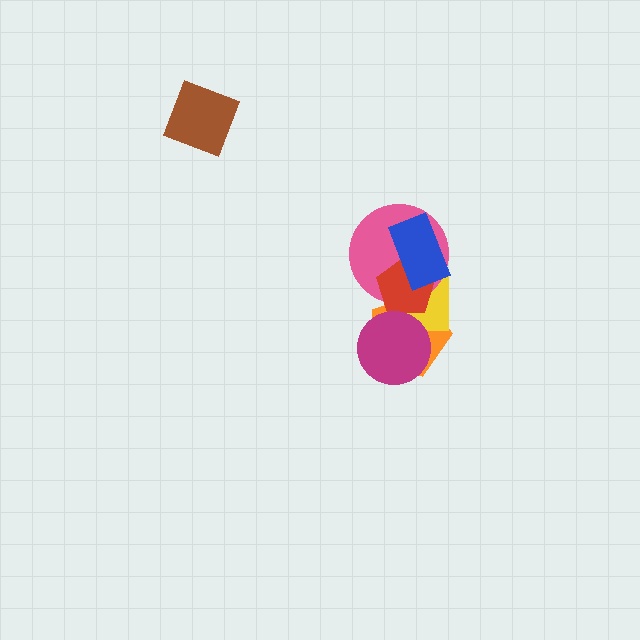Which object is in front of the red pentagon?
The blue rectangle is in front of the red pentagon.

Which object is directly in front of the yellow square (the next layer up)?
The pink circle is directly in front of the yellow square.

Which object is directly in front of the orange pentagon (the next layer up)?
The yellow square is directly in front of the orange pentagon.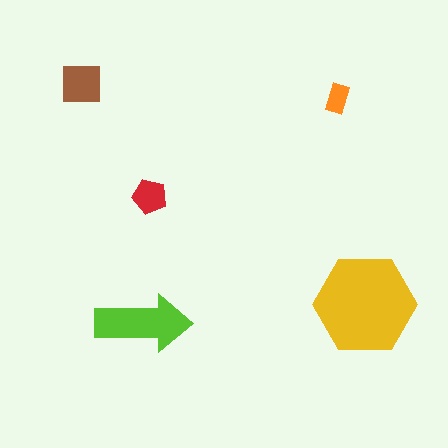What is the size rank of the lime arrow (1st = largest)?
2nd.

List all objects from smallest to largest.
The orange rectangle, the red pentagon, the brown square, the lime arrow, the yellow hexagon.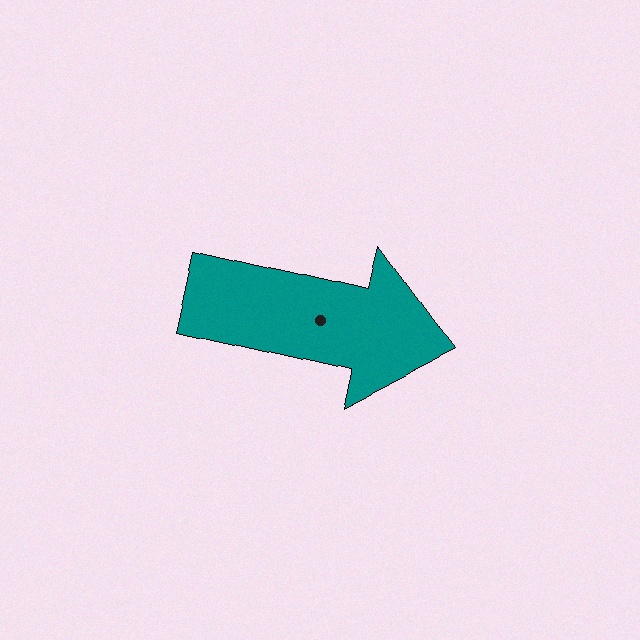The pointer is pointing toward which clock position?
Roughly 3 o'clock.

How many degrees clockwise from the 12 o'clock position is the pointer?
Approximately 103 degrees.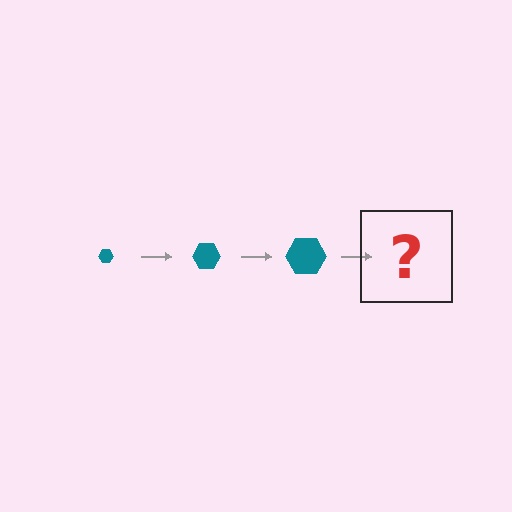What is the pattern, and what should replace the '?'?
The pattern is that the hexagon gets progressively larger each step. The '?' should be a teal hexagon, larger than the previous one.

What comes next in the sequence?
The next element should be a teal hexagon, larger than the previous one.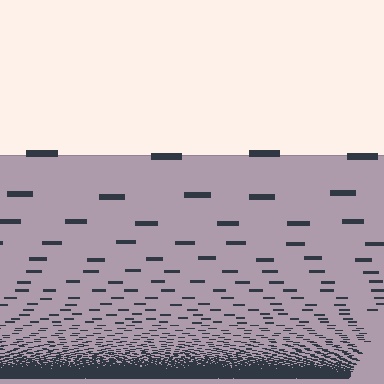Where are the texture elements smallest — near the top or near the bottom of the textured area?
Near the bottom.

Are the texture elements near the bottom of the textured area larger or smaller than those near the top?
Smaller. The gradient is inverted — elements near the bottom are smaller and denser.